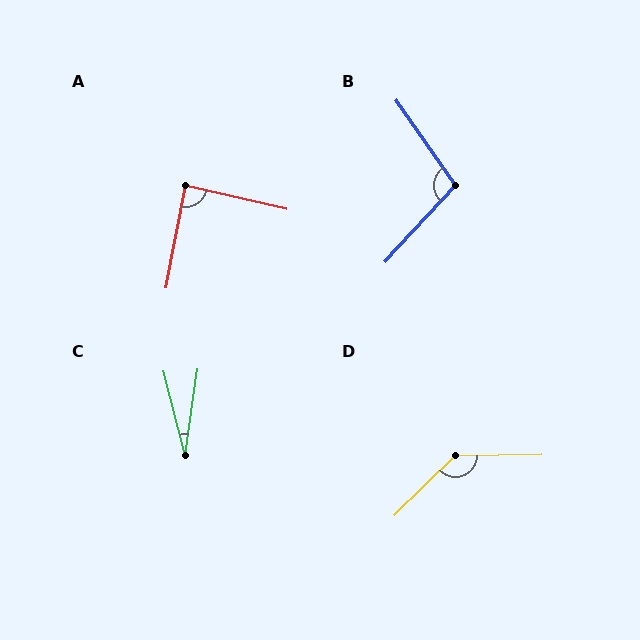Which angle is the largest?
D, at approximately 136 degrees.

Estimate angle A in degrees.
Approximately 88 degrees.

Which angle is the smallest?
C, at approximately 23 degrees.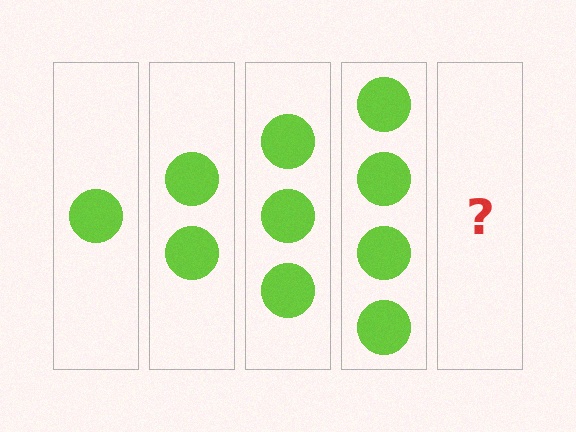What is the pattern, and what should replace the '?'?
The pattern is that each step adds one more circle. The '?' should be 5 circles.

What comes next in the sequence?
The next element should be 5 circles.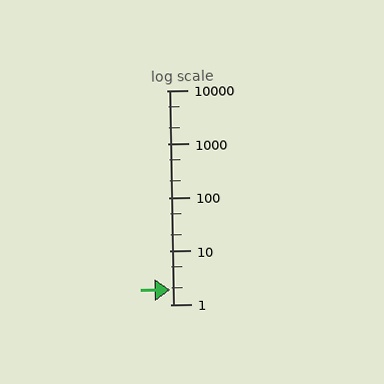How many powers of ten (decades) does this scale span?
The scale spans 4 decades, from 1 to 10000.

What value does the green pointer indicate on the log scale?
The pointer indicates approximately 1.9.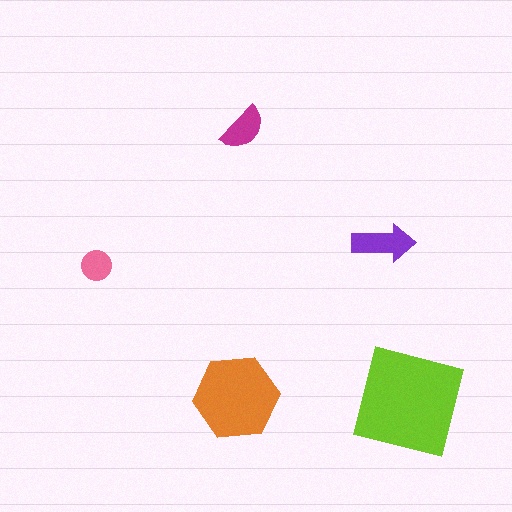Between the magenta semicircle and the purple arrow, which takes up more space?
The purple arrow.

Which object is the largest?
The lime square.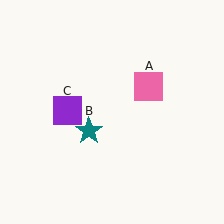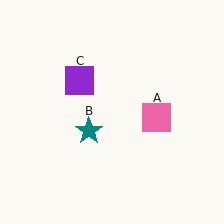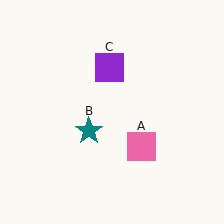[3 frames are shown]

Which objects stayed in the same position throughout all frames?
Teal star (object B) remained stationary.